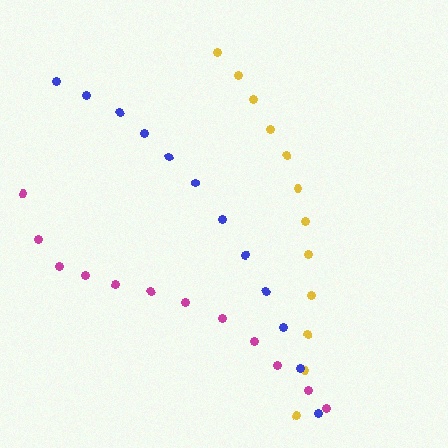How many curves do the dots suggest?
There are 3 distinct paths.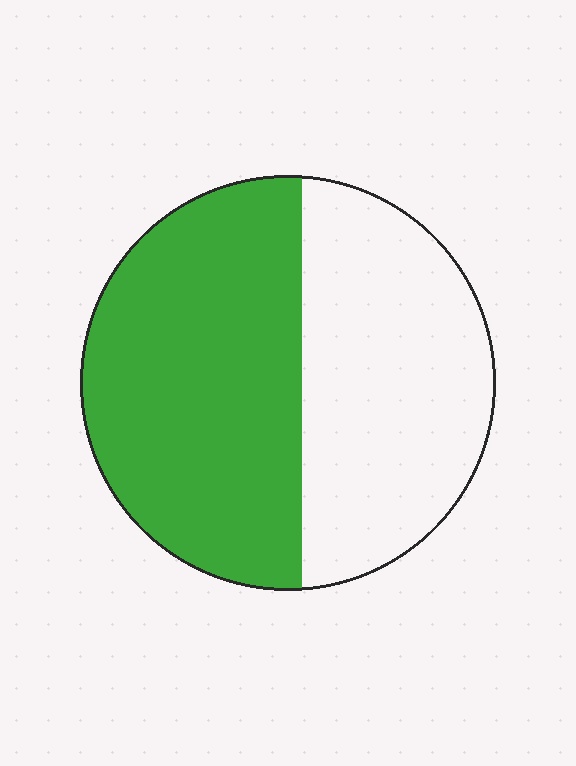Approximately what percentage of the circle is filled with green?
Approximately 55%.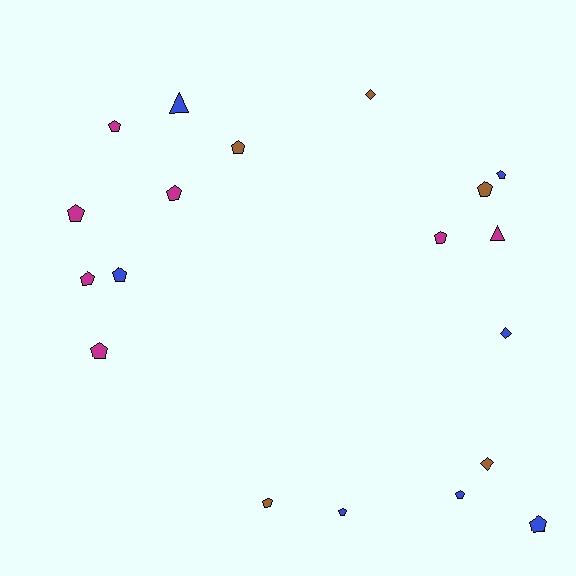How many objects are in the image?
There are 19 objects.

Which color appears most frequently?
Blue, with 7 objects.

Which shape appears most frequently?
Pentagon, with 14 objects.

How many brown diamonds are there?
There are 2 brown diamonds.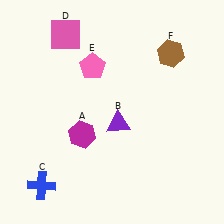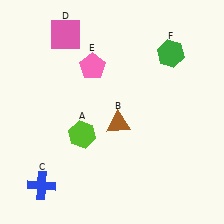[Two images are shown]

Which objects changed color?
A changed from magenta to lime. B changed from purple to brown. F changed from brown to green.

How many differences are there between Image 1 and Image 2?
There are 3 differences between the two images.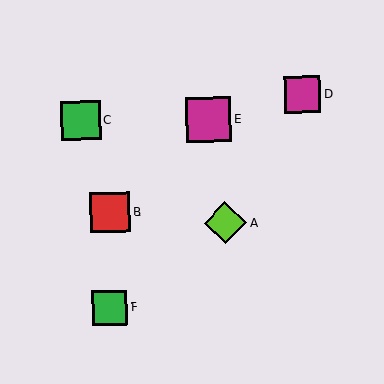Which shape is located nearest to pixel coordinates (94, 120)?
The green square (labeled C) at (81, 121) is nearest to that location.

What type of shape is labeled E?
Shape E is a magenta square.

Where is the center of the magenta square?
The center of the magenta square is at (209, 120).